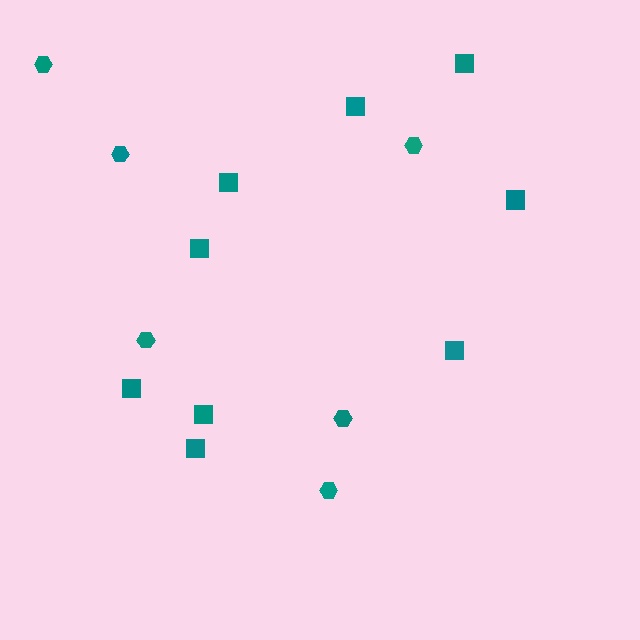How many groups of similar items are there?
There are 2 groups: one group of squares (9) and one group of hexagons (6).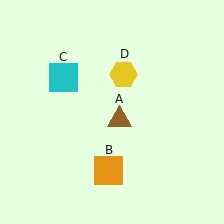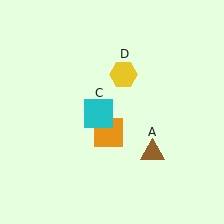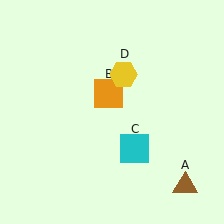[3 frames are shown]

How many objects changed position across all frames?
3 objects changed position: brown triangle (object A), orange square (object B), cyan square (object C).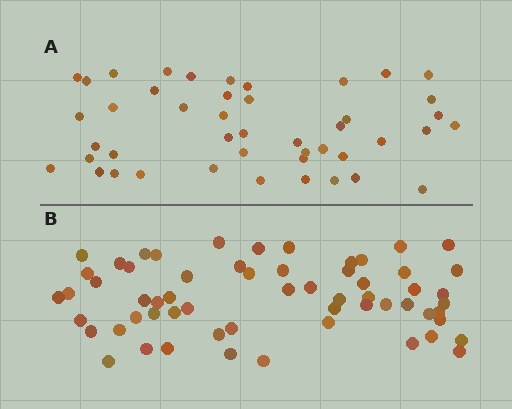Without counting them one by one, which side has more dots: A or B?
Region B (the bottom region) has more dots.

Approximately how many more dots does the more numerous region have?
Region B has approximately 15 more dots than region A.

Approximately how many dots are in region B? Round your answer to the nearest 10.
About 60 dots.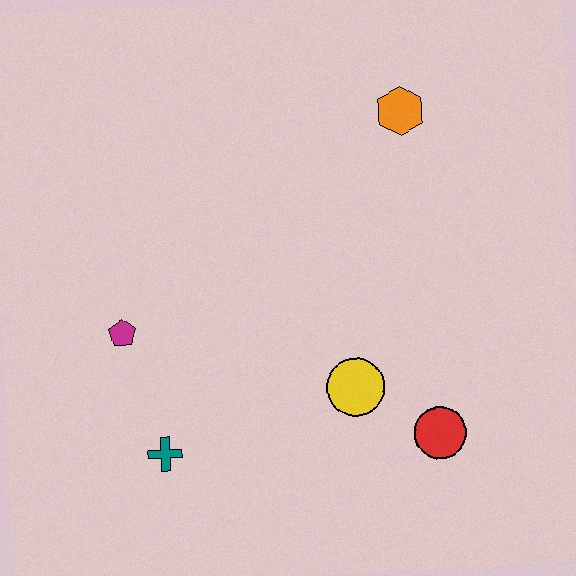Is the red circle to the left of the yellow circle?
No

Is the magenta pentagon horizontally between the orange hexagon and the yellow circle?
No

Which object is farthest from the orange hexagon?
The teal cross is farthest from the orange hexagon.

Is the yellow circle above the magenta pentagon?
No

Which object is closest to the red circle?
The yellow circle is closest to the red circle.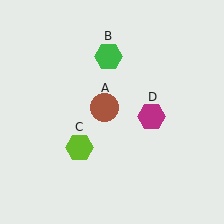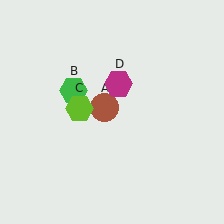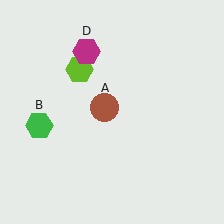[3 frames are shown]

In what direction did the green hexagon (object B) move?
The green hexagon (object B) moved down and to the left.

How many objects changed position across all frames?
3 objects changed position: green hexagon (object B), lime hexagon (object C), magenta hexagon (object D).